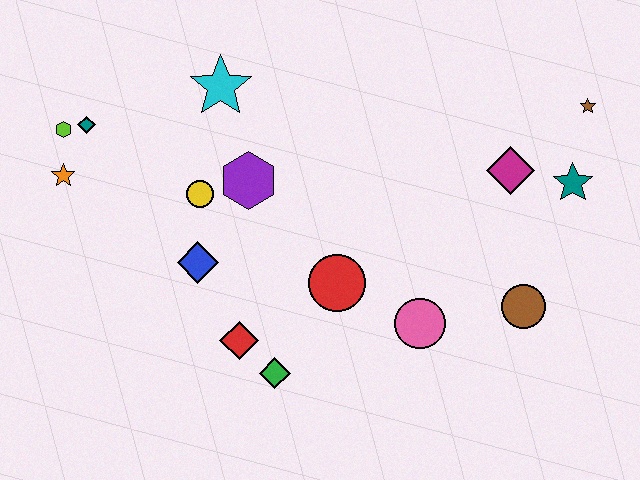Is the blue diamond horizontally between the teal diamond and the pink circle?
Yes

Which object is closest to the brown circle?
The pink circle is closest to the brown circle.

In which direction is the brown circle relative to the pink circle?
The brown circle is to the right of the pink circle.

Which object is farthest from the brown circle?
The lime hexagon is farthest from the brown circle.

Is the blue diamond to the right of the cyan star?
No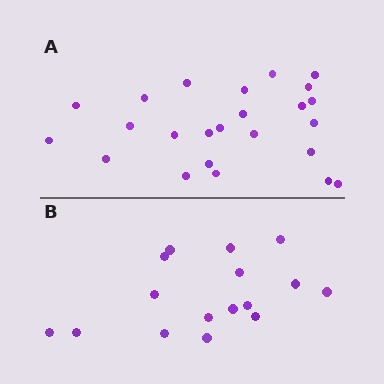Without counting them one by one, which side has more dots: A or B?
Region A (the top region) has more dots.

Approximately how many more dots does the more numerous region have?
Region A has roughly 8 or so more dots than region B.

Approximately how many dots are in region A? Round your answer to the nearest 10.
About 20 dots. (The exact count is 24, which rounds to 20.)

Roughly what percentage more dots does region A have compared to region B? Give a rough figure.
About 50% more.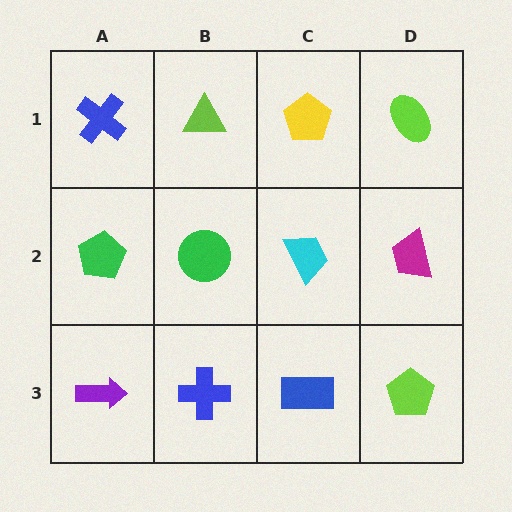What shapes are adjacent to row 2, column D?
A lime ellipse (row 1, column D), a lime pentagon (row 3, column D), a cyan trapezoid (row 2, column C).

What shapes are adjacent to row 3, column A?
A green pentagon (row 2, column A), a blue cross (row 3, column B).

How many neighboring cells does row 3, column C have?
3.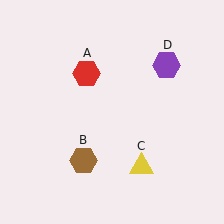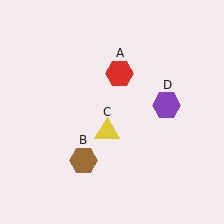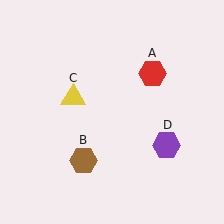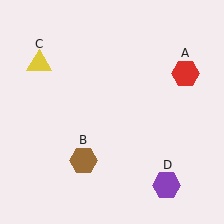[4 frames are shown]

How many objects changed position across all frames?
3 objects changed position: red hexagon (object A), yellow triangle (object C), purple hexagon (object D).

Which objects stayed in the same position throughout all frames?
Brown hexagon (object B) remained stationary.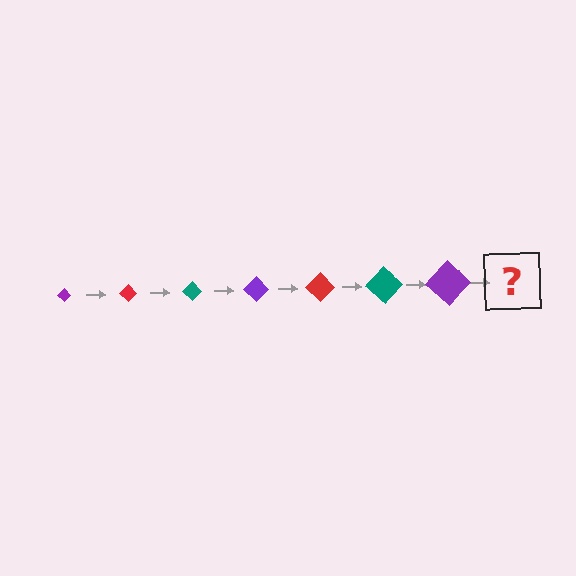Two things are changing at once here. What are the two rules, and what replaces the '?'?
The two rules are that the diamond grows larger each step and the color cycles through purple, red, and teal. The '?' should be a red diamond, larger than the previous one.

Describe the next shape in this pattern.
It should be a red diamond, larger than the previous one.